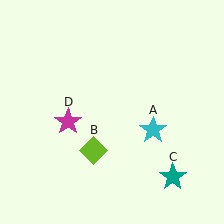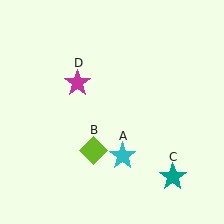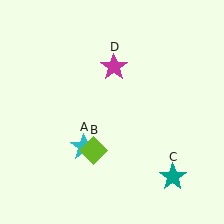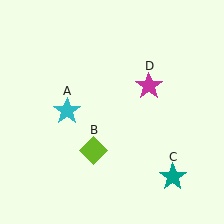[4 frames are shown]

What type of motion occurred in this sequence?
The cyan star (object A), magenta star (object D) rotated clockwise around the center of the scene.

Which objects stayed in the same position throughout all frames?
Lime diamond (object B) and teal star (object C) remained stationary.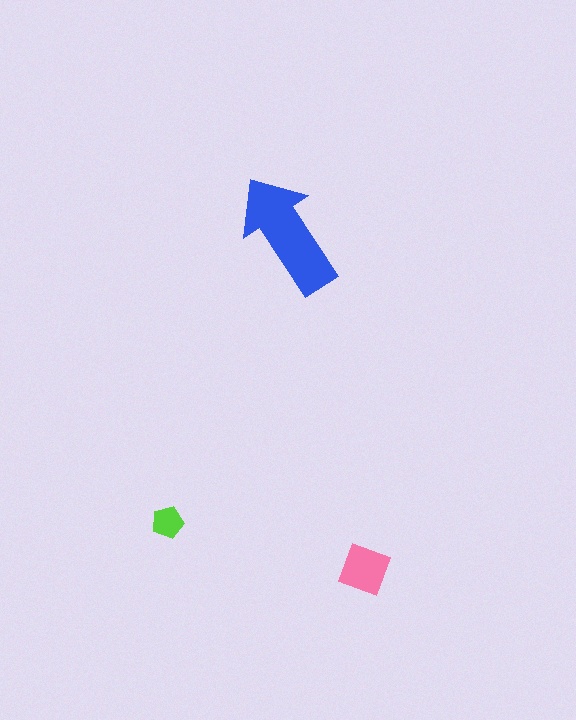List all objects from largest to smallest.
The blue arrow, the pink square, the lime pentagon.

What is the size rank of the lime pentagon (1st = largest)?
3rd.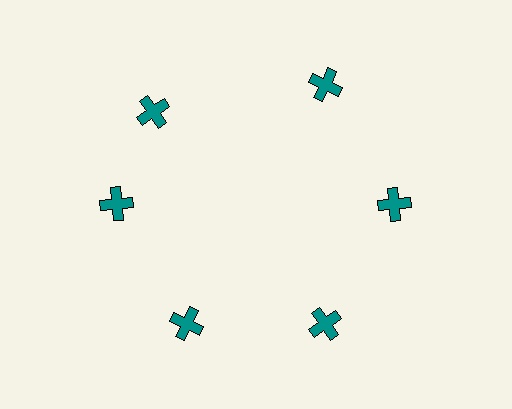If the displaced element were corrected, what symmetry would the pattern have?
It would have 6-fold rotational symmetry — the pattern would map onto itself every 60 degrees.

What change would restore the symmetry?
The symmetry would be restored by rotating it back into even spacing with its neighbors so that all 6 crosses sit at equal angles and equal distance from the center.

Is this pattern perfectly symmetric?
No. The 6 teal crosses are arranged in a ring, but one element near the 11 o'clock position is rotated out of alignment along the ring, breaking the 6-fold rotational symmetry.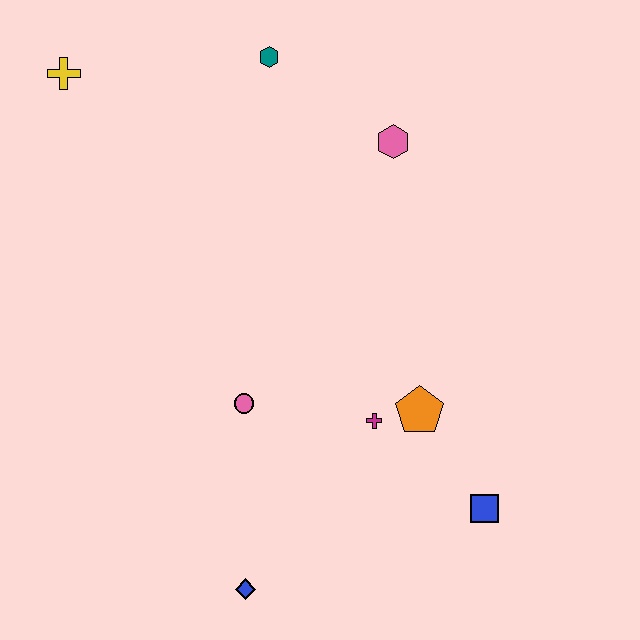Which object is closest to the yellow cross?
The teal hexagon is closest to the yellow cross.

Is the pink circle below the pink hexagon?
Yes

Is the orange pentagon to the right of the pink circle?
Yes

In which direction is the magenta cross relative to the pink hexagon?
The magenta cross is below the pink hexagon.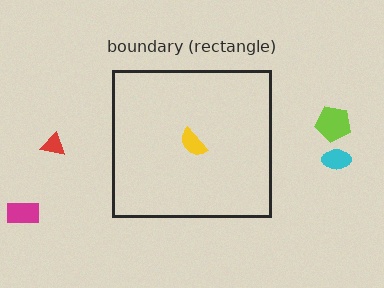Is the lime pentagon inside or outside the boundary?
Outside.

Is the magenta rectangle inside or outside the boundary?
Outside.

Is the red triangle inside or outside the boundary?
Outside.